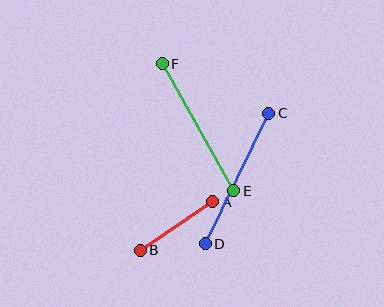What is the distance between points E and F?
The distance is approximately 146 pixels.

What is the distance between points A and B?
The distance is approximately 87 pixels.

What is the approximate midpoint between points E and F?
The midpoint is at approximately (198, 127) pixels.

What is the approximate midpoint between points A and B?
The midpoint is at approximately (177, 226) pixels.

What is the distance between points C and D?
The distance is approximately 145 pixels.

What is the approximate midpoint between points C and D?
The midpoint is at approximately (237, 178) pixels.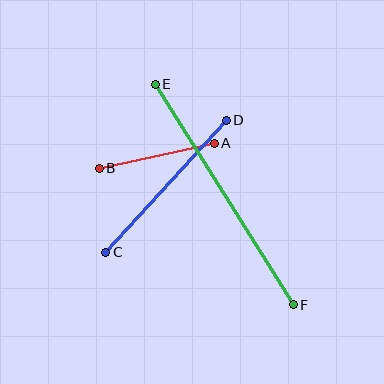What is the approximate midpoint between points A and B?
The midpoint is at approximately (157, 156) pixels.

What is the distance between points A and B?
The distance is approximately 118 pixels.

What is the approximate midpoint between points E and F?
The midpoint is at approximately (224, 195) pixels.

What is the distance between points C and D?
The distance is approximately 179 pixels.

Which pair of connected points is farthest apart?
Points E and F are farthest apart.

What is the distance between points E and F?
The distance is approximately 260 pixels.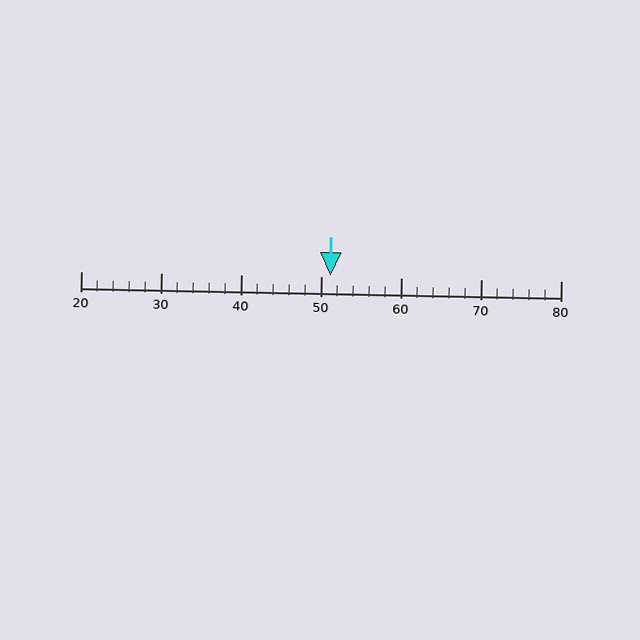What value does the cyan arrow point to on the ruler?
The cyan arrow points to approximately 51.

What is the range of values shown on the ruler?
The ruler shows values from 20 to 80.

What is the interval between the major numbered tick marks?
The major tick marks are spaced 10 units apart.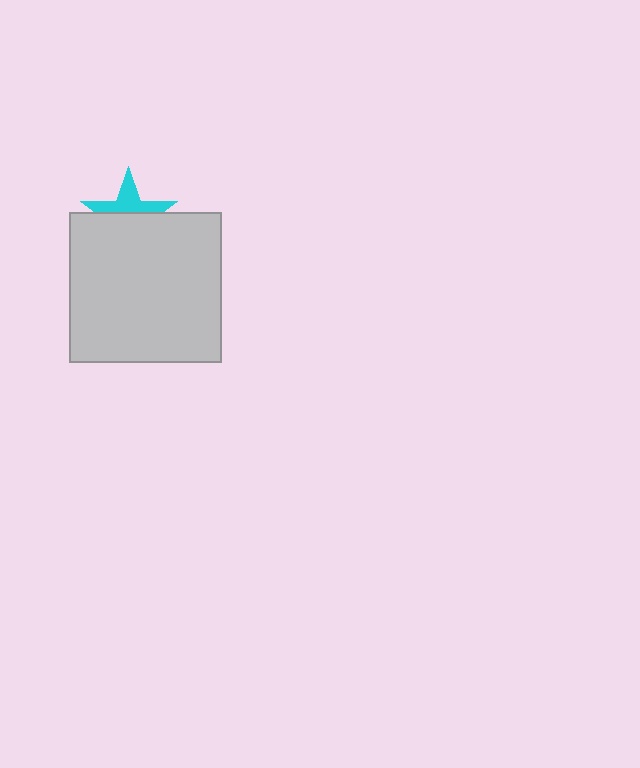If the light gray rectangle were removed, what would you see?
You would see the complete cyan star.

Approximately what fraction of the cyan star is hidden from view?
Roughly 58% of the cyan star is hidden behind the light gray rectangle.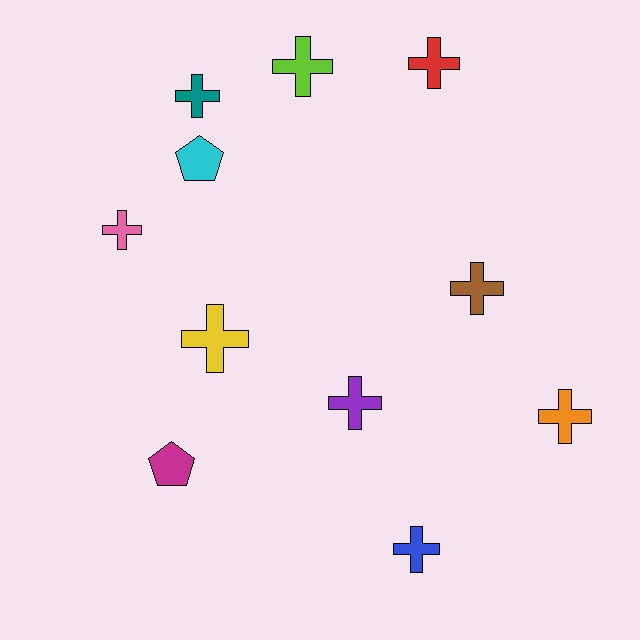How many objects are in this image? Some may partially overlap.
There are 11 objects.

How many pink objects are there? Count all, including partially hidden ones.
There is 1 pink object.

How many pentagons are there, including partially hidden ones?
There are 2 pentagons.